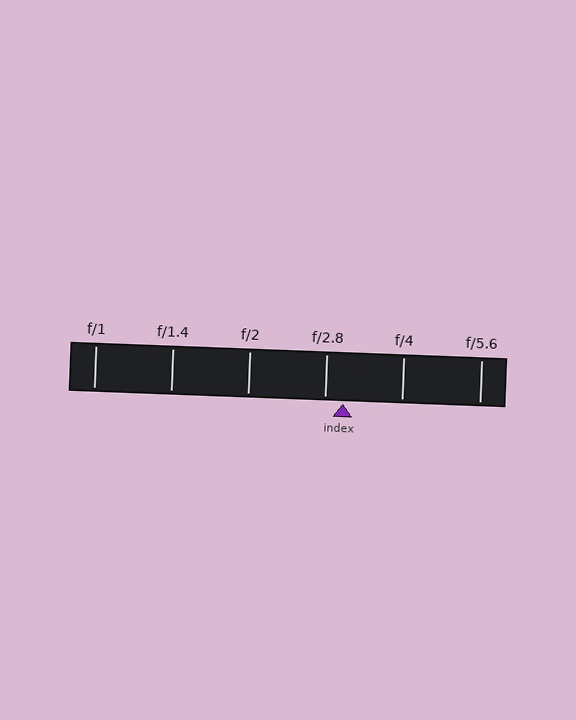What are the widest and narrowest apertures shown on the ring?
The widest aperture shown is f/1 and the narrowest is f/5.6.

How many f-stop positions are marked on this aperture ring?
There are 6 f-stop positions marked.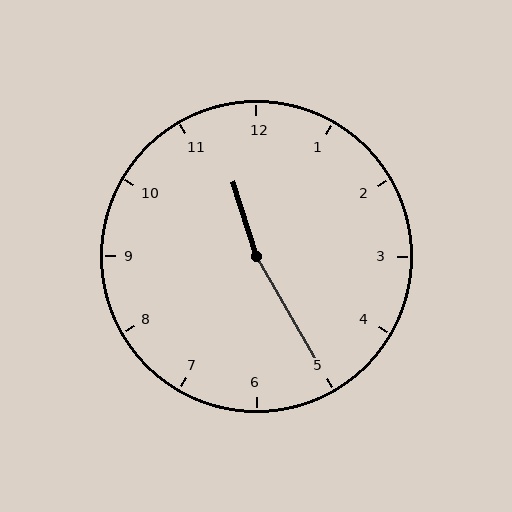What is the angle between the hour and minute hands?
Approximately 168 degrees.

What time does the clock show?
11:25.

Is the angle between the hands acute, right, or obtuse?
It is obtuse.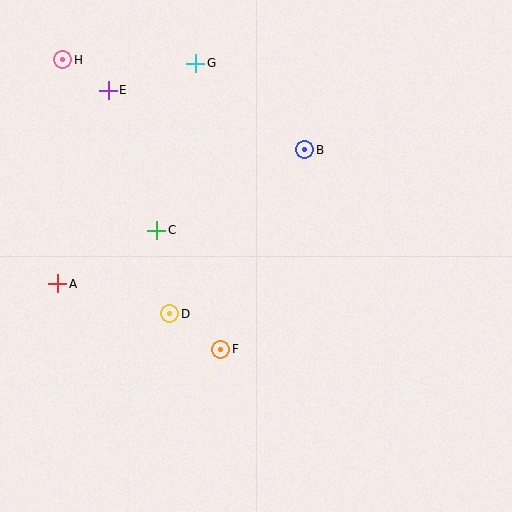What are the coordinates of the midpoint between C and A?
The midpoint between C and A is at (107, 257).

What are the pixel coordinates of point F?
Point F is at (221, 349).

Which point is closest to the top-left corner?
Point H is closest to the top-left corner.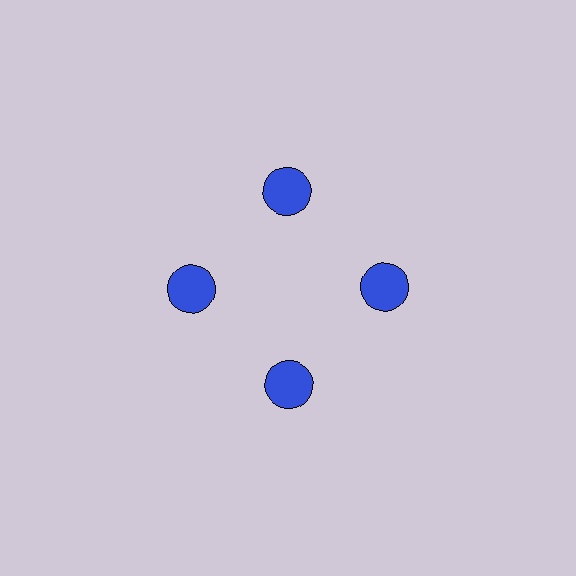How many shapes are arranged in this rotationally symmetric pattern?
There are 4 shapes, arranged in 4 groups of 1.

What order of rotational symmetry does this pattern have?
This pattern has 4-fold rotational symmetry.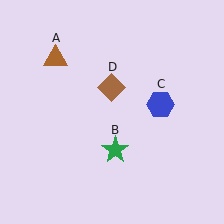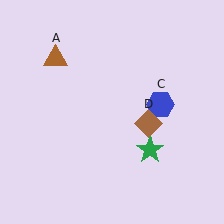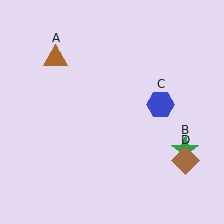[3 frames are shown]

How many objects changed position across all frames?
2 objects changed position: green star (object B), brown diamond (object D).